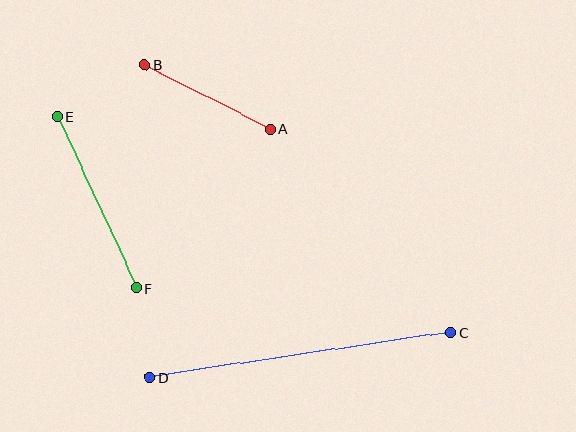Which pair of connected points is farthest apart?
Points C and D are farthest apart.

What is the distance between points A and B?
The distance is approximately 141 pixels.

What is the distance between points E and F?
The distance is approximately 189 pixels.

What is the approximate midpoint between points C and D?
The midpoint is at approximately (300, 355) pixels.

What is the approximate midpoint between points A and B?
The midpoint is at approximately (207, 97) pixels.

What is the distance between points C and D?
The distance is approximately 304 pixels.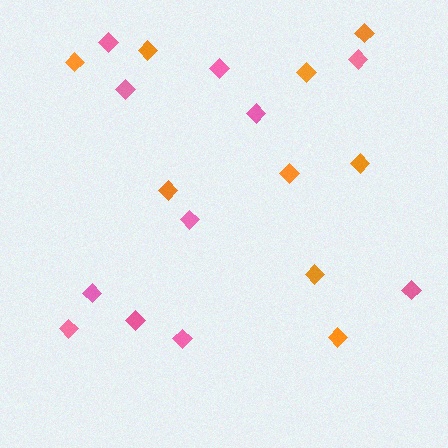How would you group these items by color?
There are 2 groups: one group of pink diamonds (11) and one group of orange diamonds (9).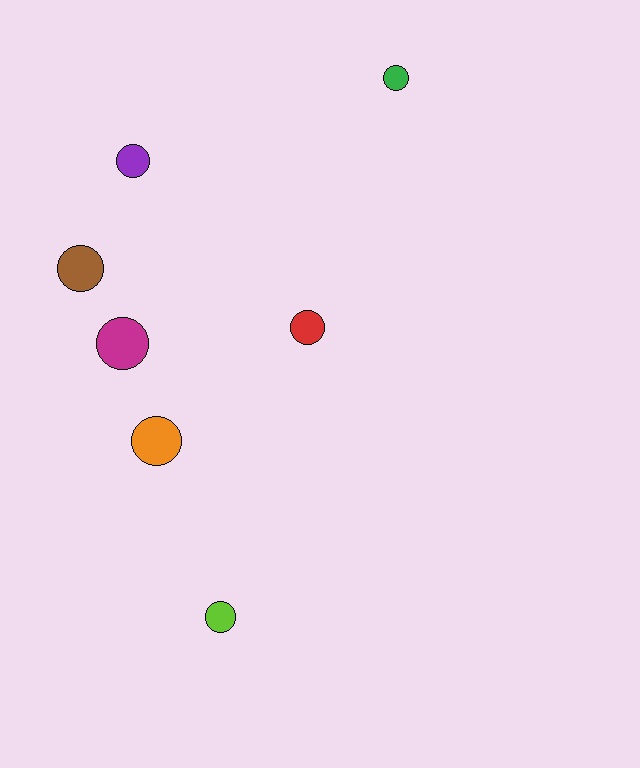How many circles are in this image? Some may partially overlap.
There are 7 circles.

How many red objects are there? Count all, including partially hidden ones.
There is 1 red object.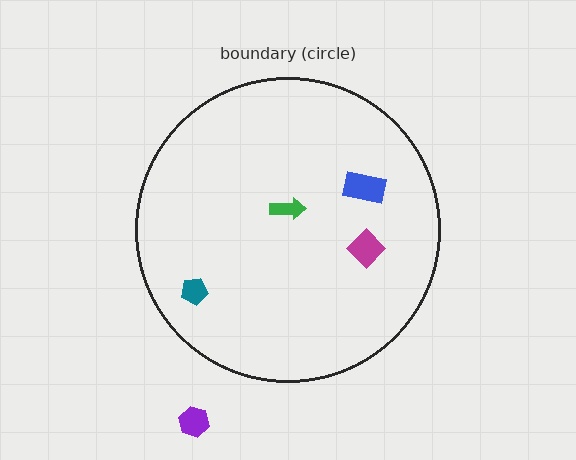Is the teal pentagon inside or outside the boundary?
Inside.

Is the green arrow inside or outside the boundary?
Inside.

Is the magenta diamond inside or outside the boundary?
Inside.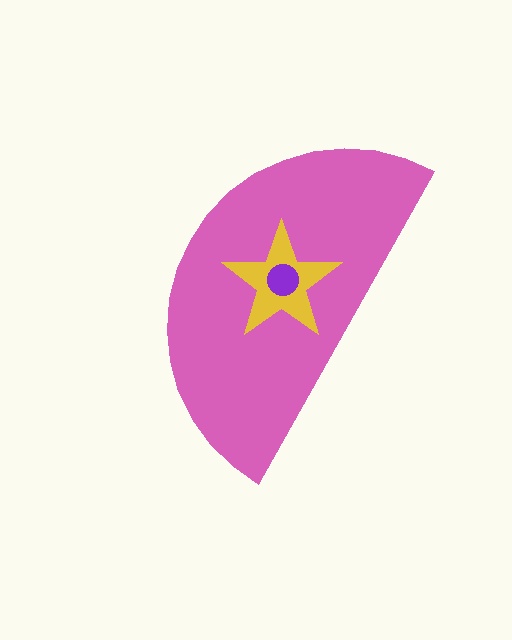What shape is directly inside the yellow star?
The purple circle.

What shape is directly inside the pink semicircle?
The yellow star.